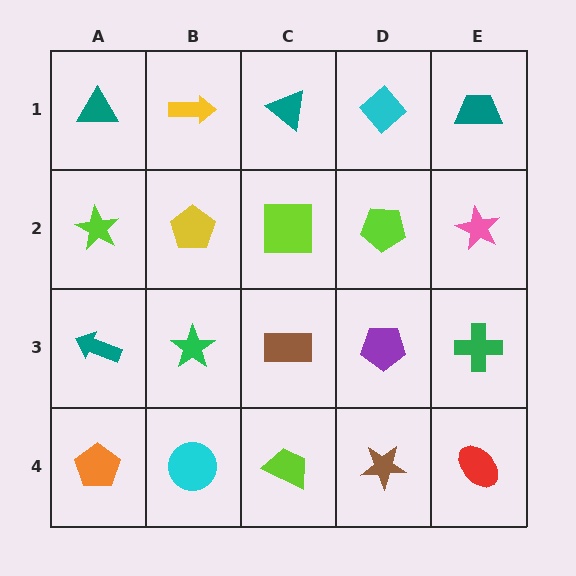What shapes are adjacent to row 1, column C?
A lime square (row 2, column C), a yellow arrow (row 1, column B), a cyan diamond (row 1, column D).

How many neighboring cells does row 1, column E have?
2.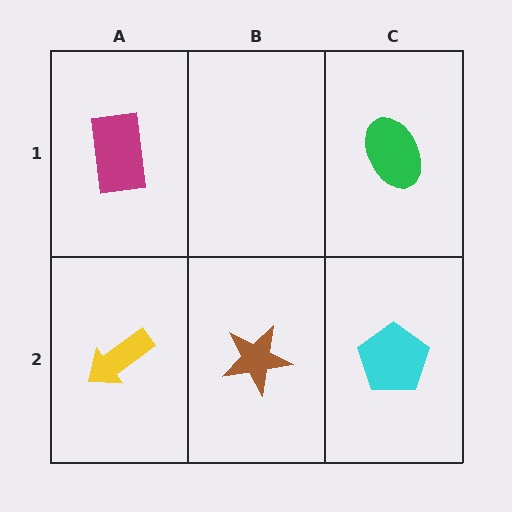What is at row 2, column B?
A brown star.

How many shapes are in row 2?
3 shapes.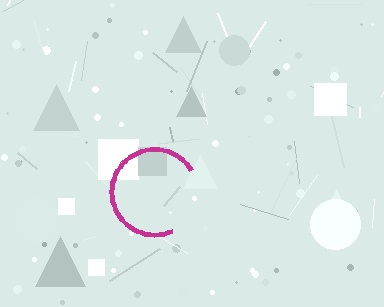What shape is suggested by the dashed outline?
The dashed outline suggests a circle.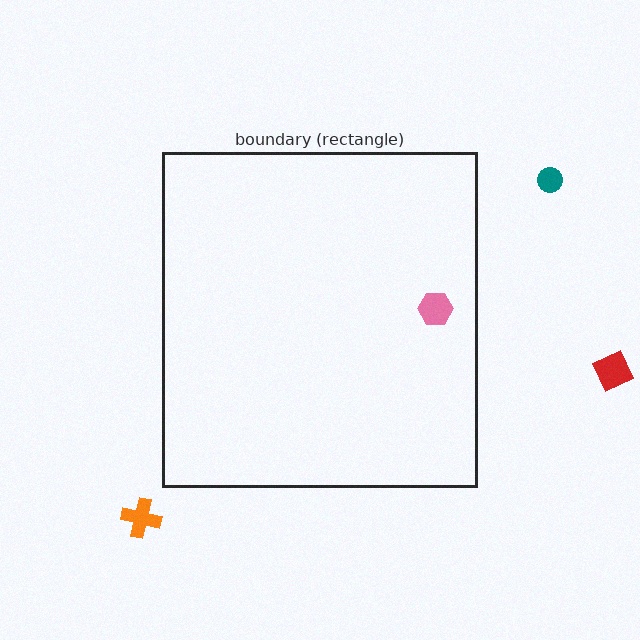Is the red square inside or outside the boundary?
Outside.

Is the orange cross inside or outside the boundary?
Outside.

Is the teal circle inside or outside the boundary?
Outside.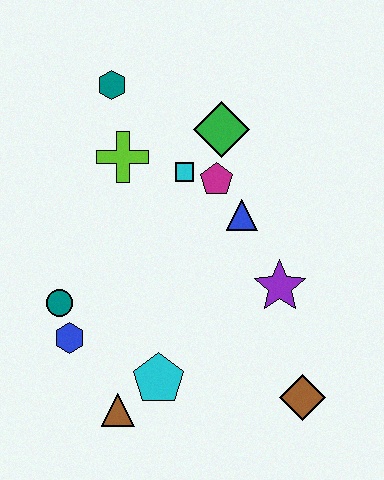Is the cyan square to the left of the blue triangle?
Yes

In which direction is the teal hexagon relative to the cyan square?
The teal hexagon is above the cyan square.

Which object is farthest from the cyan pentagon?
The teal hexagon is farthest from the cyan pentagon.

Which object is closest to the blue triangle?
The magenta pentagon is closest to the blue triangle.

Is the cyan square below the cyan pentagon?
No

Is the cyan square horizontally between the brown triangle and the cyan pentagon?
No